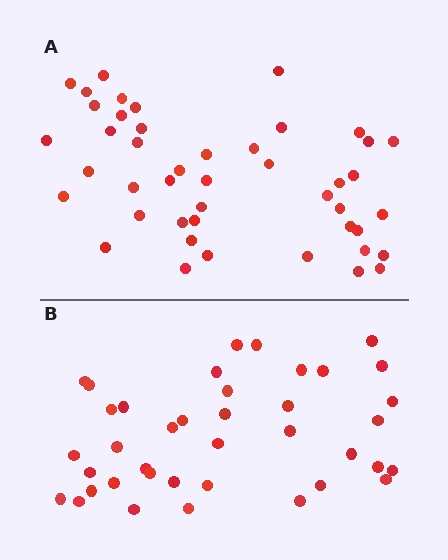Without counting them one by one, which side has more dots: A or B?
Region A (the top region) has more dots.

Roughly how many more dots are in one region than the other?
Region A has about 6 more dots than region B.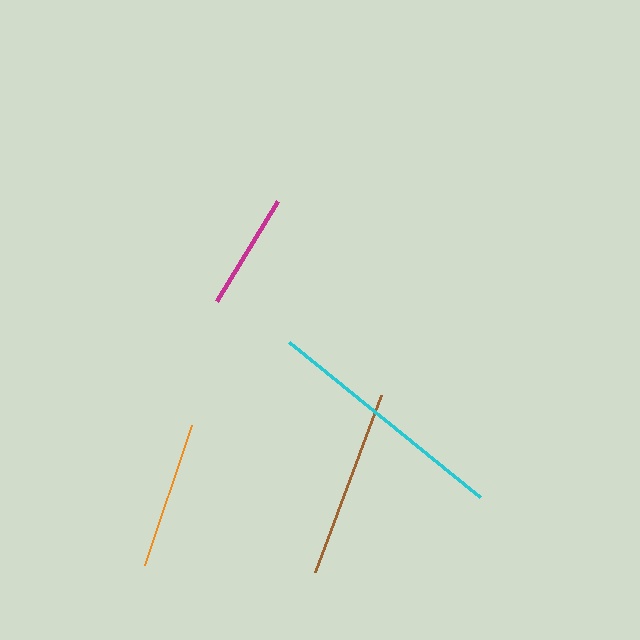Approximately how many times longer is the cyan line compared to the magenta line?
The cyan line is approximately 2.1 times the length of the magenta line.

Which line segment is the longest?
The cyan line is the longest at approximately 246 pixels.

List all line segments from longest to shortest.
From longest to shortest: cyan, brown, orange, magenta.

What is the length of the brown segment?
The brown segment is approximately 189 pixels long.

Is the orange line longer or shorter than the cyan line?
The cyan line is longer than the orange line.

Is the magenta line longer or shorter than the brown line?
The brown line is longer than the magenta line.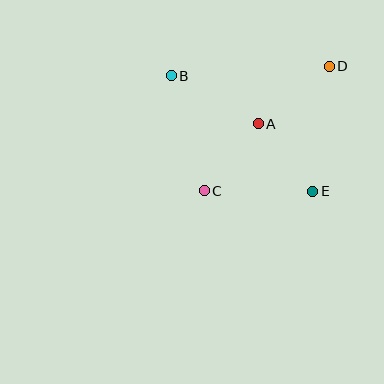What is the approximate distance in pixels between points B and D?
The distance between B and D is approximately 158 pixels.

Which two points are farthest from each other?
Points B and E are farthest from each other.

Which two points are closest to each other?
Points A and C are closest to each other.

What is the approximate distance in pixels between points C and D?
The distance between C and D is approximately 176 pixels.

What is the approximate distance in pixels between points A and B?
The distance between A and B is approximately 100 pixels.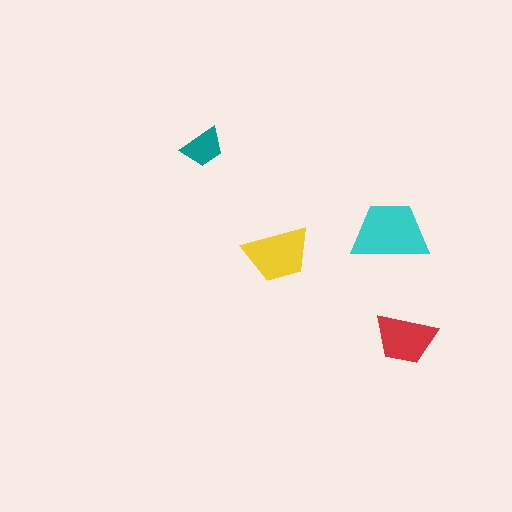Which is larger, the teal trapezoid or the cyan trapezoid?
The cyan one.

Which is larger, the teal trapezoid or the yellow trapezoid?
The yellow one.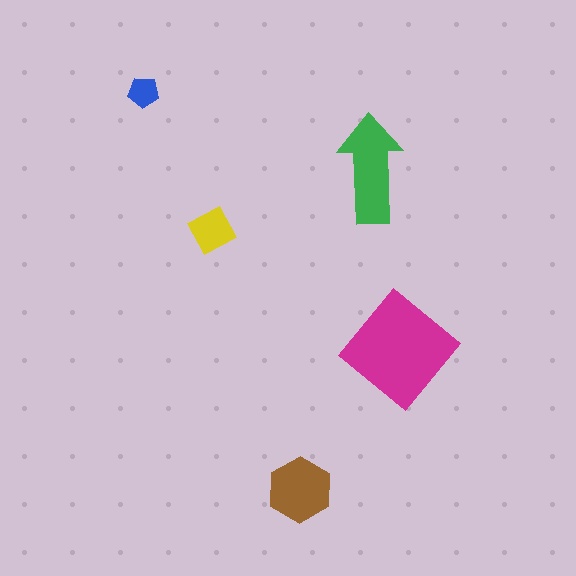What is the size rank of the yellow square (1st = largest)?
4th.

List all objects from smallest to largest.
The blue pentagon, the yellow square, the brown hexagon, the green arrow, the magenta diamond.